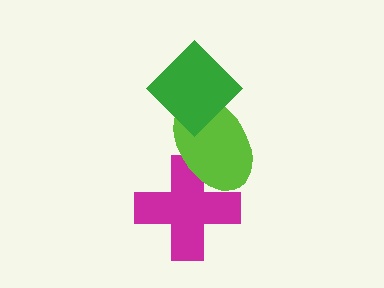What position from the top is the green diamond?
The green diamond is 1st from the top.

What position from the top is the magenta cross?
The magenta cross is 3rd from the top.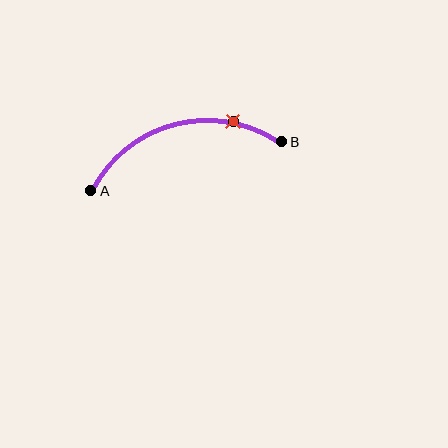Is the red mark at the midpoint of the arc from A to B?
No. The red mark lies on the arc but is closer to endpoint B. The arc midpoint would be at the point on the curve equidistant along the arc from both A and B.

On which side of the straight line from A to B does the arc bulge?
The arc bulges above the straight line connecting A and B.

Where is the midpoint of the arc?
The arc midpoint is the point on the curve farthest from the straight line joining A and B. It sits above that line.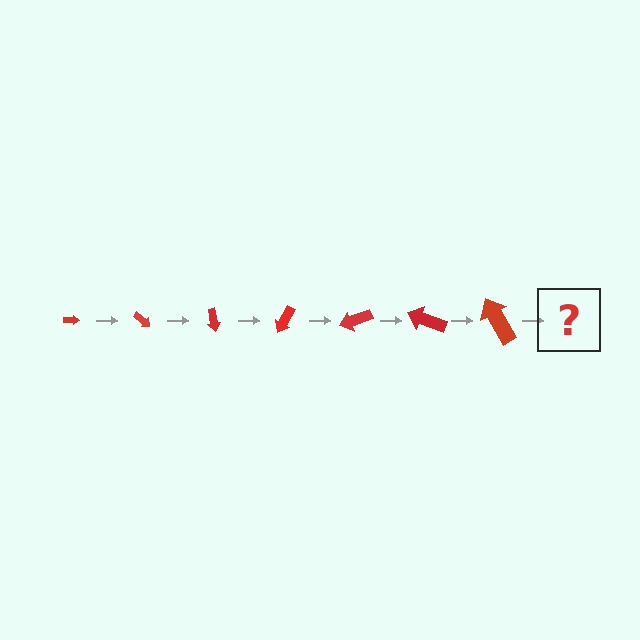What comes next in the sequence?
The next element should be an arrow, larger than the previous one and rotated 280 degrees from the start.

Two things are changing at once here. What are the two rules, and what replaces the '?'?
The two rules are that the arrow grows larger each step and it rotates 40 degrees each step. The '?' should be an arrow, larger than the previous one and rotated 280 degrees from the start.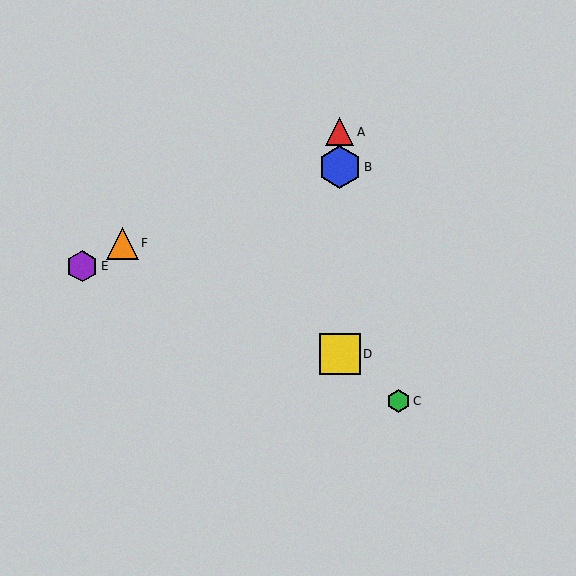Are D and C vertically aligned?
No, D is at x≈340 and C is at x≈398.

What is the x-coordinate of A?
Object A is at x≈340.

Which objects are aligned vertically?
Objects A, B, D are aligned vertically.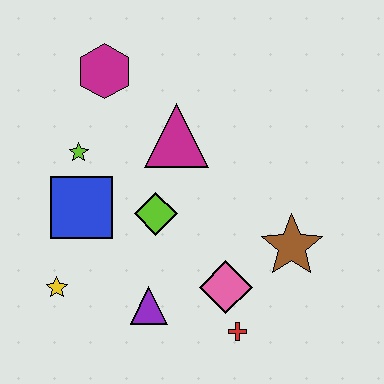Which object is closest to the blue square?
The lime star is closest to the blue square.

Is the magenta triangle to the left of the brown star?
Yes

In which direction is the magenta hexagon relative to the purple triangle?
The magenta hexagon is above the purple triangle.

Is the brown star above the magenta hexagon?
No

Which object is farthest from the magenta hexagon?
The red cross is farthest from the magenta hexagon.